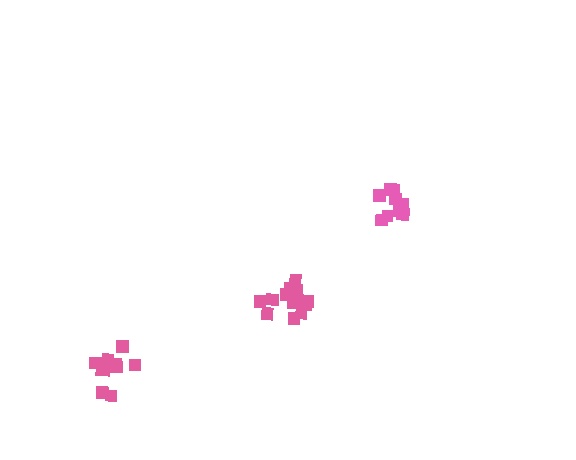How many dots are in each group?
Group 1: 10 dots, Group 2: 10 dots, Group 3: 13 dots (33 total).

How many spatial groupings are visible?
There are 3 spatial groupings.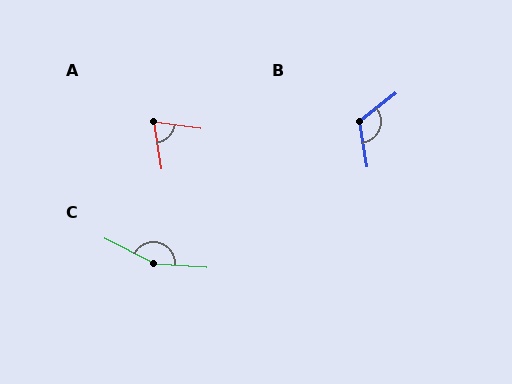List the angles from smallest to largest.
A (73°), B (118°), C (157°).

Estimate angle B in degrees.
Approximately 118 degrees.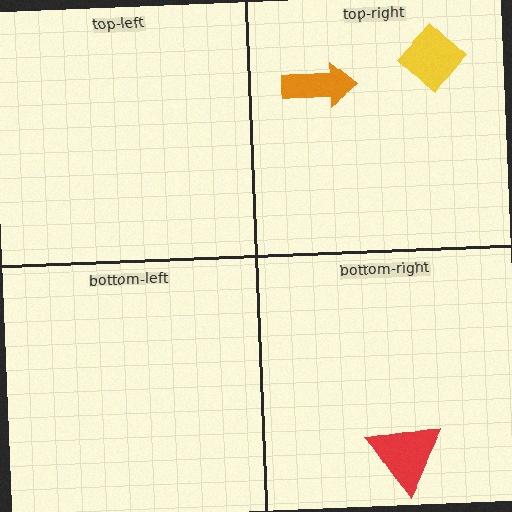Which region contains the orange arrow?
The top-right region.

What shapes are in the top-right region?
The orange arrow, the yellow diamond.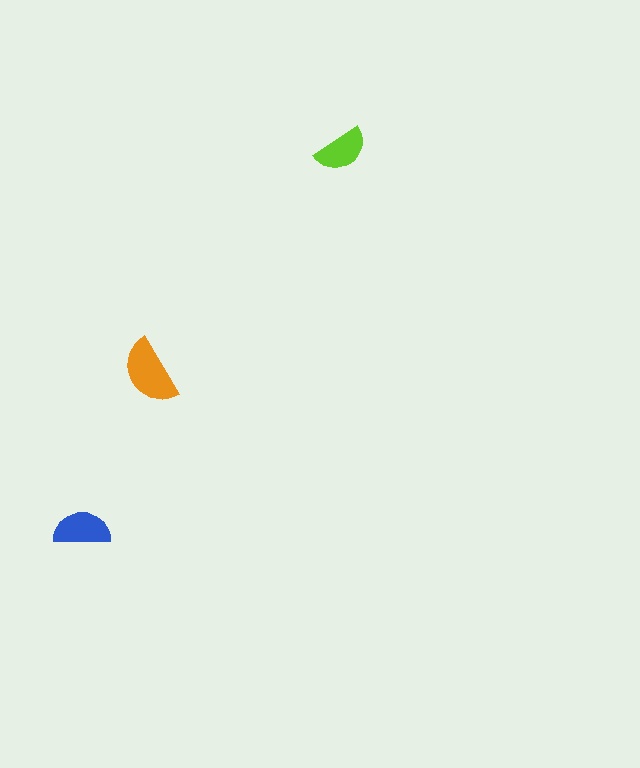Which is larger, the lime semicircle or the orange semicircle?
The orange one.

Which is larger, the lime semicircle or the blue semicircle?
The blue one.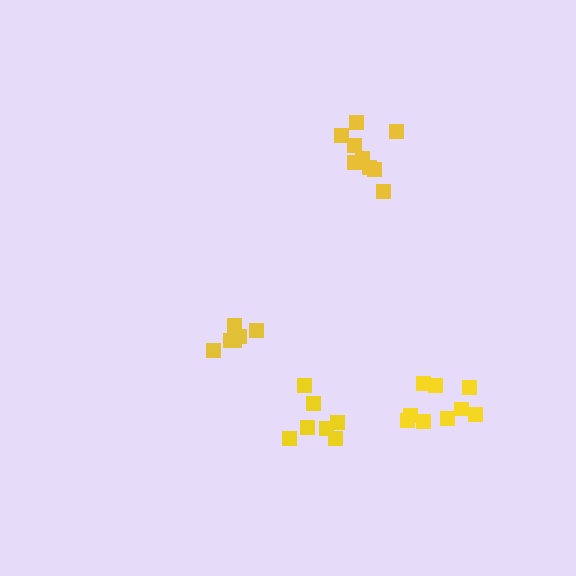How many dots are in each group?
Group 1: 7 dots, Group 2: 9 dots, Group 3: 6 dots, Group 4: 9 dots (31 total).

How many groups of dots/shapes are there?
There are 4 groups.